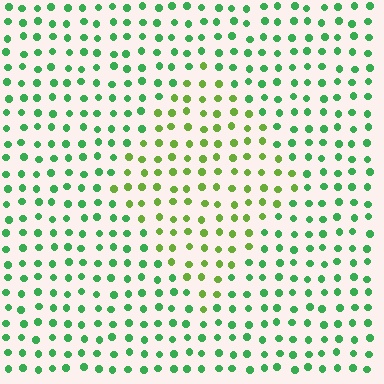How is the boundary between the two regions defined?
The boundary is defined purely by a slight shift in hue (about 39 degrees). Spacing, size, and orientation are identical on both sides.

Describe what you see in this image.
The image is filled with small green elements in a uniform arrangement. A diamond-shaped region is visible where the elements are tinted to a slightly different hue, forming a subtle color boundary.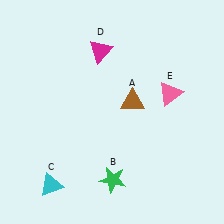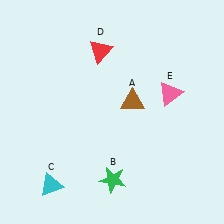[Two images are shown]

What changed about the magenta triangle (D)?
In Image 1, D is magenta. In Image 2, it changed to red.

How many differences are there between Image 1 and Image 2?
There is 1 difference between the two images.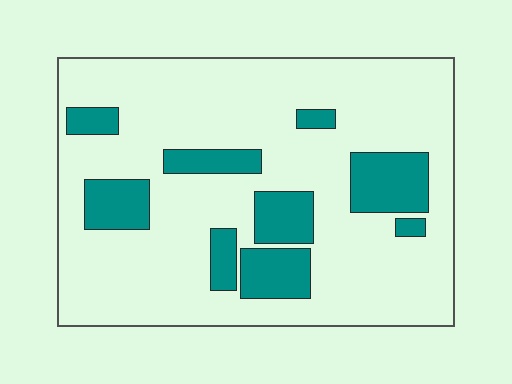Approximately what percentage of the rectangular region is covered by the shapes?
Approximately 20%.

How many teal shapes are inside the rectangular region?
9.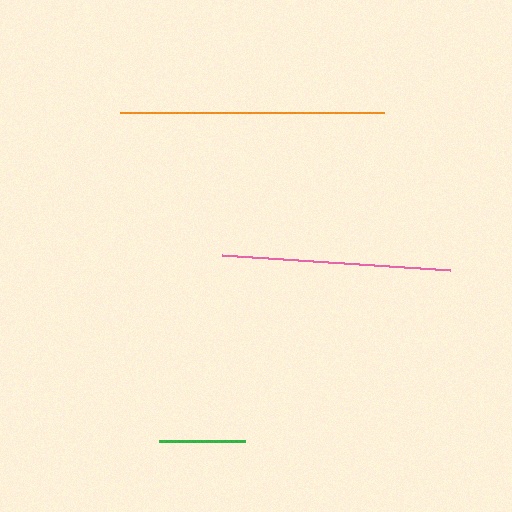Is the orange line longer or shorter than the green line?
The orange line is longer than the green line.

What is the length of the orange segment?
The orange segment is approximately 263 pixels long.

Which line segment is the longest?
The orange line is the longest at approximately 263 pixels.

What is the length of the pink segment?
The pink segment is approximately 228 pixels long.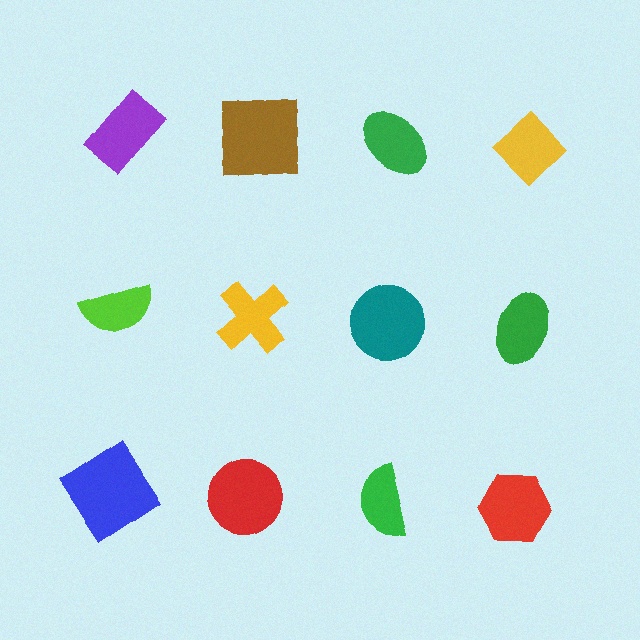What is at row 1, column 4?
A yellow diamond.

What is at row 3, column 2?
A red circle.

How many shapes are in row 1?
4 shapes.